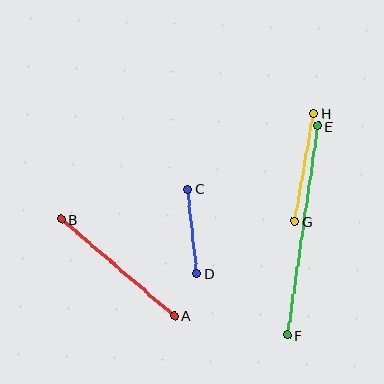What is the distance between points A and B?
The distance is approximately 148 pixels.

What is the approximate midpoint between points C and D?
The midpoint is at approximately (192, 231) pixels.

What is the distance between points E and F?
The distance is approximately 212 pixels.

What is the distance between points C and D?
The distance is approximately 85 pixels.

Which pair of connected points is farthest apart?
Points E and F are farthest apart.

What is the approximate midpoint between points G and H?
The midpoint is at approximately (304, 167) pixels.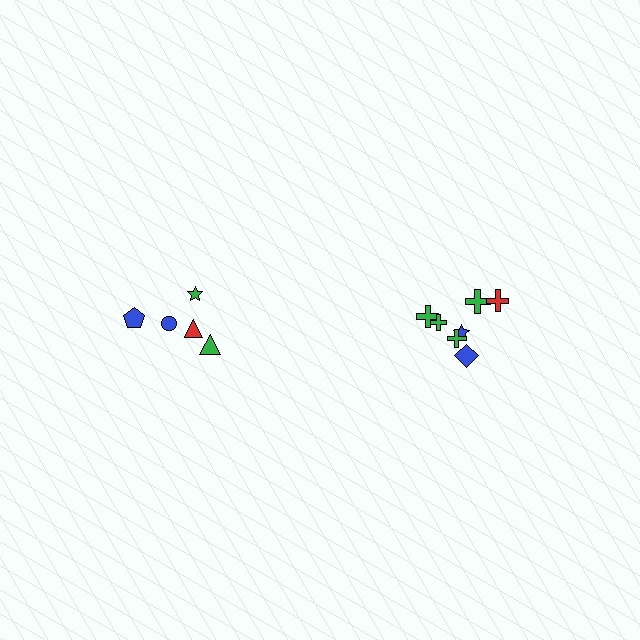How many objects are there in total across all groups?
There are 12 objects.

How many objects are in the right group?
There are 7 objects.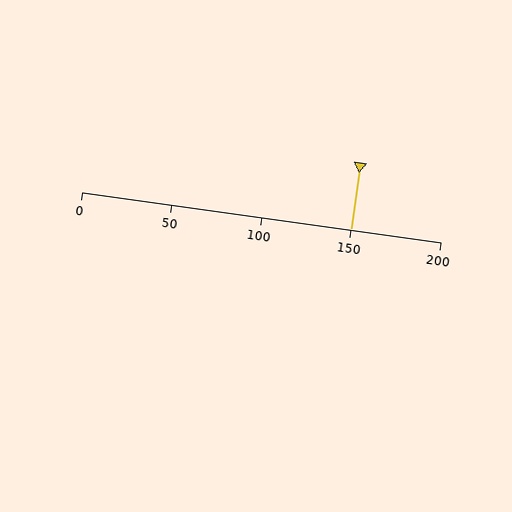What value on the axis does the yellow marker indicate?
The marker indicates approximately 150.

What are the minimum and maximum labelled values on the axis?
The axis runs from 0 to 200.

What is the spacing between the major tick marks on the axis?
The major ticks are spaced 50 apart.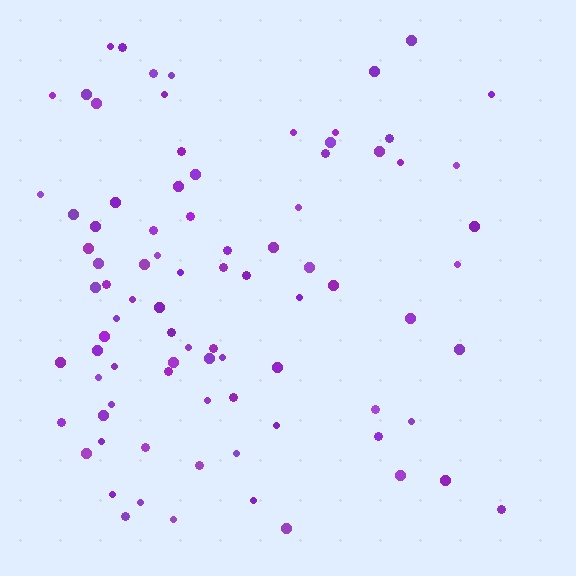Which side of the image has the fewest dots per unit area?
The right.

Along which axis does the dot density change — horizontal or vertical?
Horizontal.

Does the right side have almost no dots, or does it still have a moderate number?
Still a moderate number, just noticeably fewer than the left.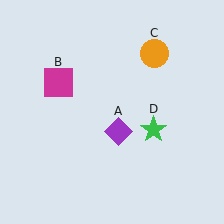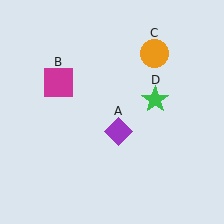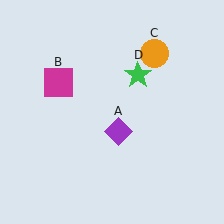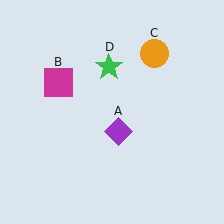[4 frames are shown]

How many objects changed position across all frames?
1 object changed position: green star (object D).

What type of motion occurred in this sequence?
The green star (object D) rotated counterclockwise around the center of the scene.